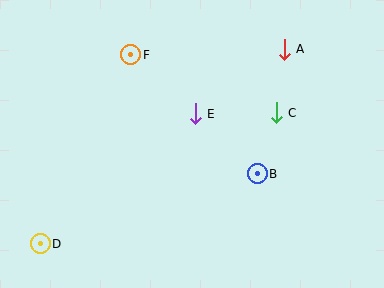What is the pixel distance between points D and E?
The distance between D and E is 203 pixels.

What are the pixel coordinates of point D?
Point D is at (40, 244).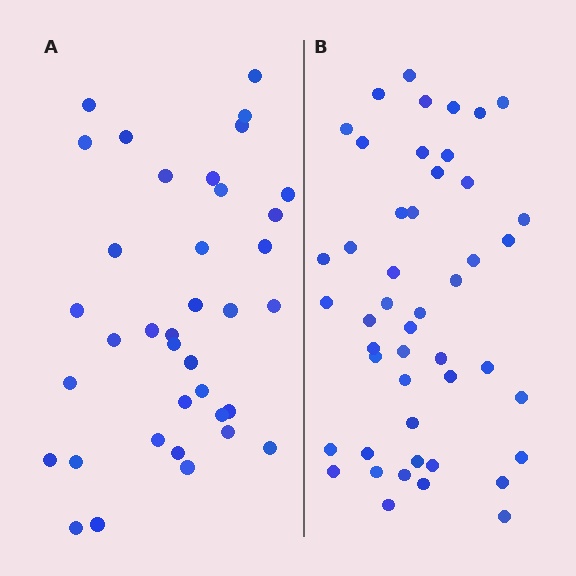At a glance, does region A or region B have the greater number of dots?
Region B (the right region) has more dots.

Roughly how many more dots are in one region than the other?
Region B has roughly 10 or so more dots than region A.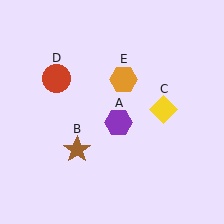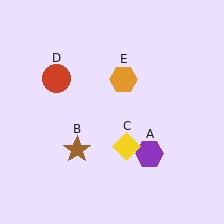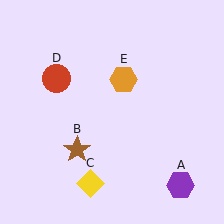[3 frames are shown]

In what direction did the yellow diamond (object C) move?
The yellow diamond (object C) moved down and to the left.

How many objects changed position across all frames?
2 objects changed position: purple hexagon (object A), yellow diamond (object C).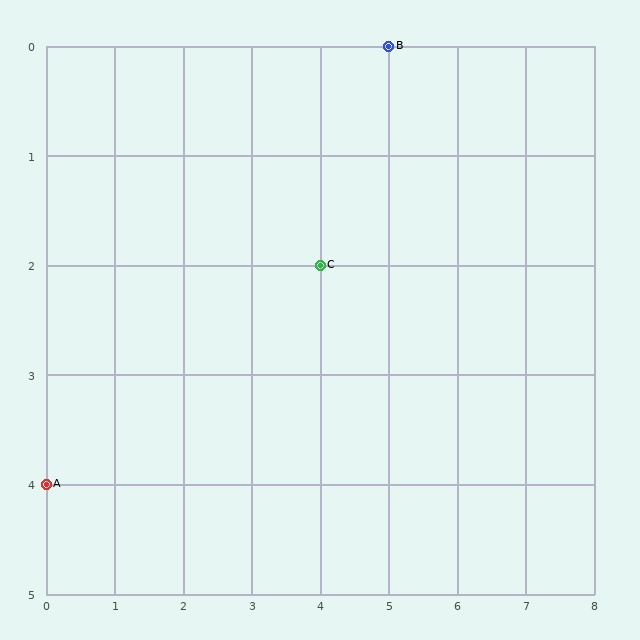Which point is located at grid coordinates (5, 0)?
Point B is at (5, 0).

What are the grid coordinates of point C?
Point C is at grid coordinates (4, 2).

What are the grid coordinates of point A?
Point A is at grid coordinates (0, 4).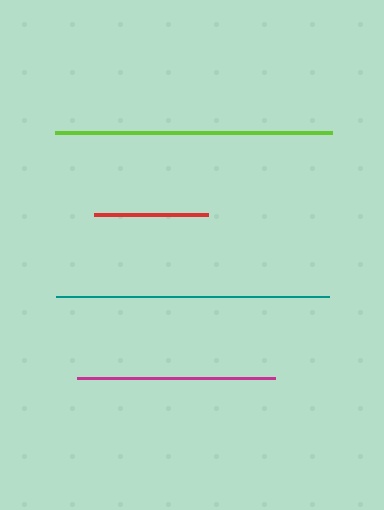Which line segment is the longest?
The lime line is the longest at approximately 277 pixels.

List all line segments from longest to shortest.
From longest to shortest: lime, teal, magenta, red.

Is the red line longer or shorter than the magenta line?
The magenta line is longer than the red line.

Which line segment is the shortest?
The red line is the shortest at approximately 115 pixels.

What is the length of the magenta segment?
The magenta segment is approximately 197 pixels long.